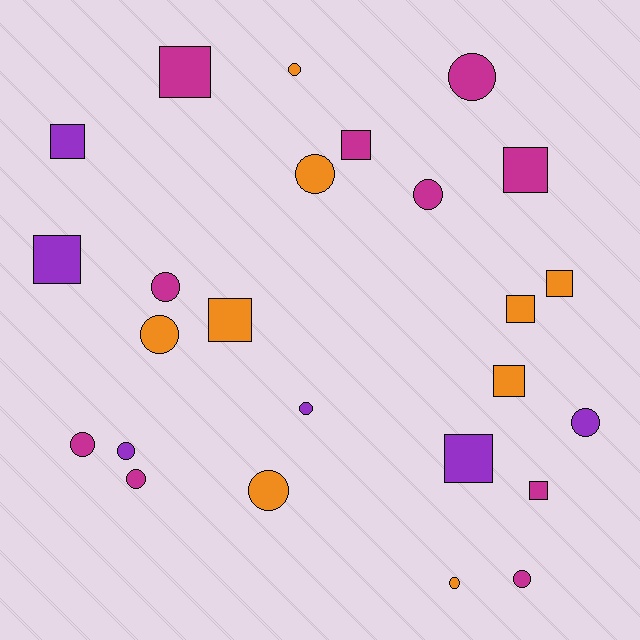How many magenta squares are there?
There are 4 magenta squares.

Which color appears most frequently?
Magenta, with 10 objects.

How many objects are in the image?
There are 25 objects.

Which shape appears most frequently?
Circle, with 14 objects.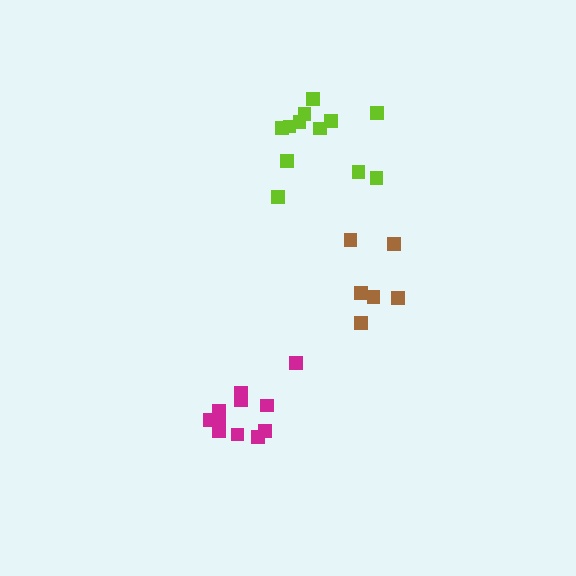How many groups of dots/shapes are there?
There are 3 groups.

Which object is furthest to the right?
The brown cluster is rightmost.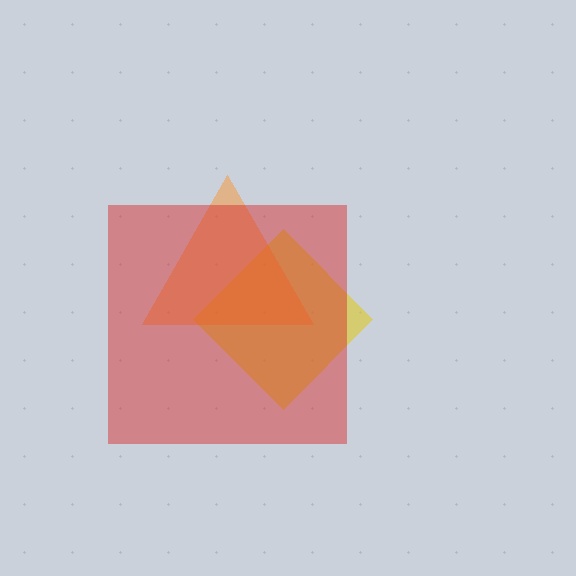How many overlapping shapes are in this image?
There are 3 overlapping shapes in the image.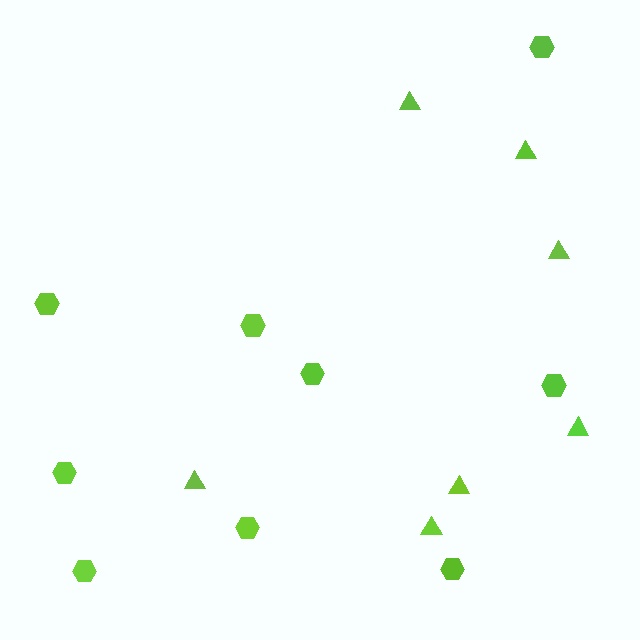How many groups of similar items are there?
There are 2 groups: one group of triangles (7) and one group of hexagons (9).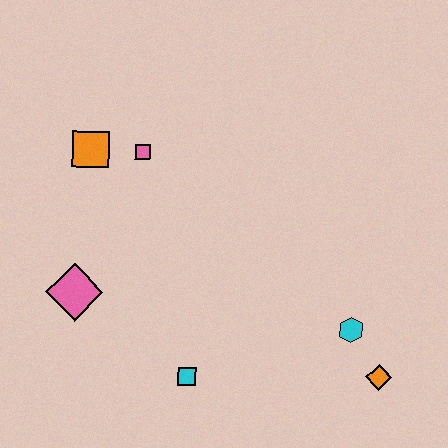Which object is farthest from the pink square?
The orange diamond is farthest from the pink square.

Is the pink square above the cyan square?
Yes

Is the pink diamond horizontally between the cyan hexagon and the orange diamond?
No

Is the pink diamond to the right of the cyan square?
No